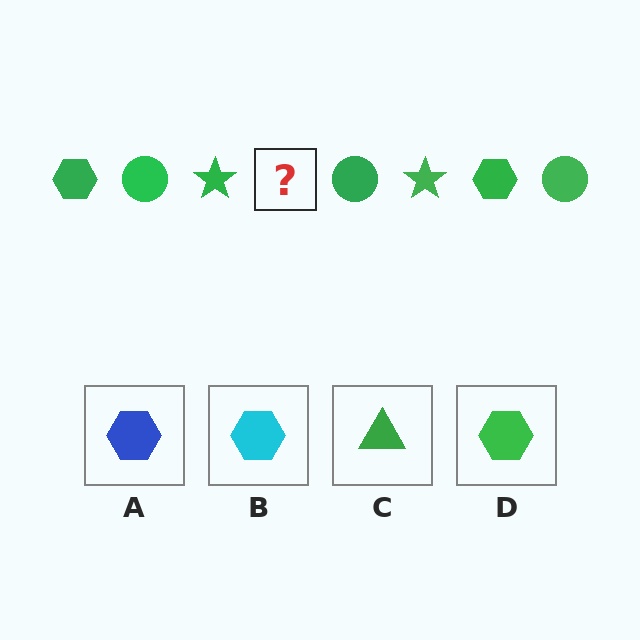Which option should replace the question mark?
Option D.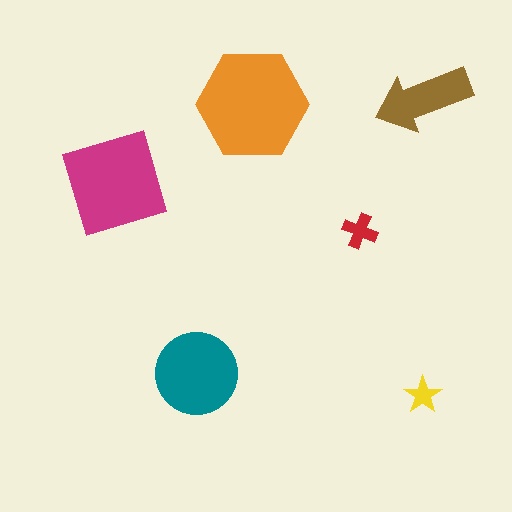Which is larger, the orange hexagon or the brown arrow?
The orange hexagon.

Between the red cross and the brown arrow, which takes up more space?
The brown arrow.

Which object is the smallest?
The yellow star.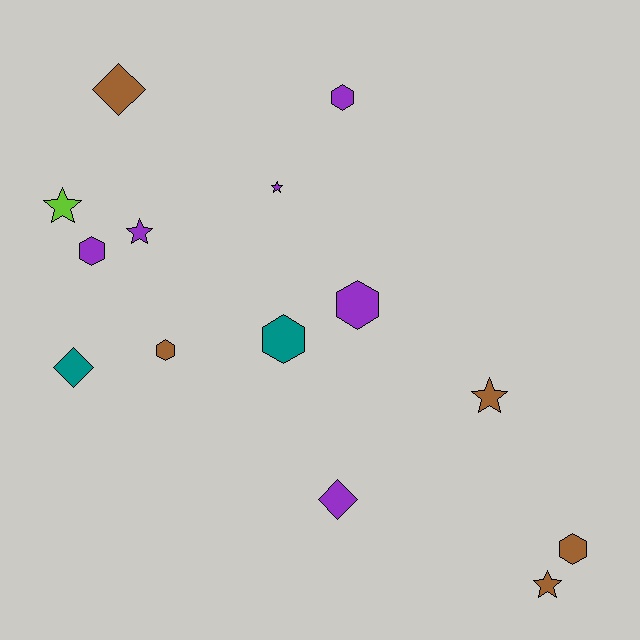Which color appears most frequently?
Purple, with 6 objects.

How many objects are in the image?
There are 14 objects.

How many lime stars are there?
There is 1 lime star.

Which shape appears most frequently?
Hexagon, with 6 objects.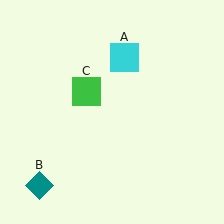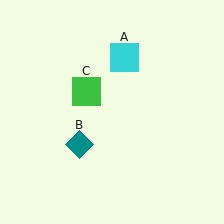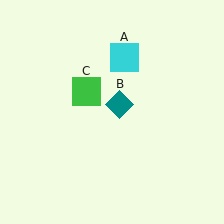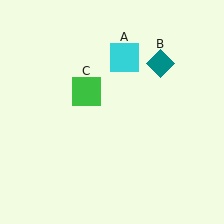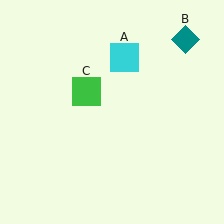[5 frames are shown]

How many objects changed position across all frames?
1 object changed position: teal diamond (object B).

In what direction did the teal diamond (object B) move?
The teal diamond (object B) moved up and to the right.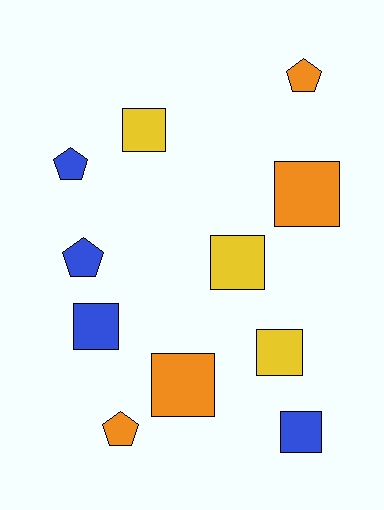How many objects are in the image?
There are 11 objects.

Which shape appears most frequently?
Square, with 7 objects.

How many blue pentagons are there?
There are 2 blue pentagons.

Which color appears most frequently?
Orange, with 4 objects.